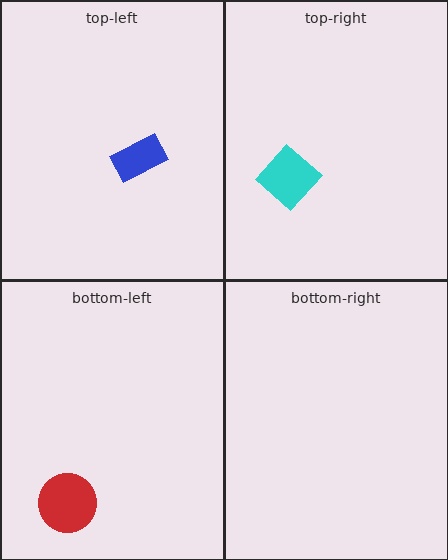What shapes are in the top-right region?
The cyan diamond.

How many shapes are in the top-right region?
1.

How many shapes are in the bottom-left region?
1.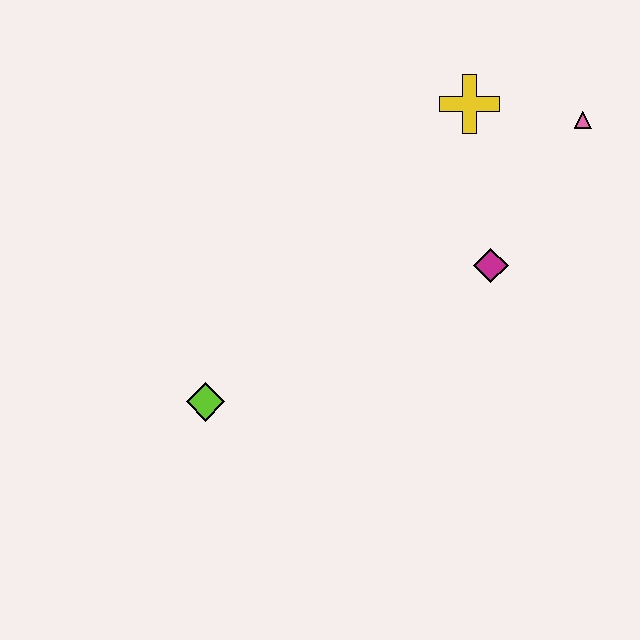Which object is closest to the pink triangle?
The yellow cross is closest to the pink triangle.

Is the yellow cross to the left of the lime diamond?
No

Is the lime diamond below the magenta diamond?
Yes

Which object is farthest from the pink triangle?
The lime diamond is farthest from the pink triangle.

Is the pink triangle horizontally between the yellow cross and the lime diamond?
No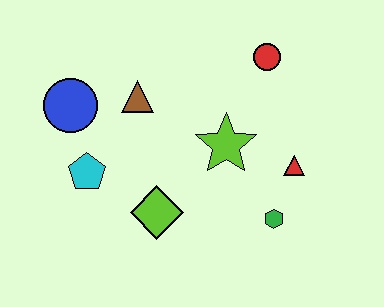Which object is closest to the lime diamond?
The cyan pentagon is closest to the lime diamond.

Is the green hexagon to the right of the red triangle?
No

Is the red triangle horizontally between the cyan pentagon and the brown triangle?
No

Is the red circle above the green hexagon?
Yes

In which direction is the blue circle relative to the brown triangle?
The blue circle is to the left of the brown triangle.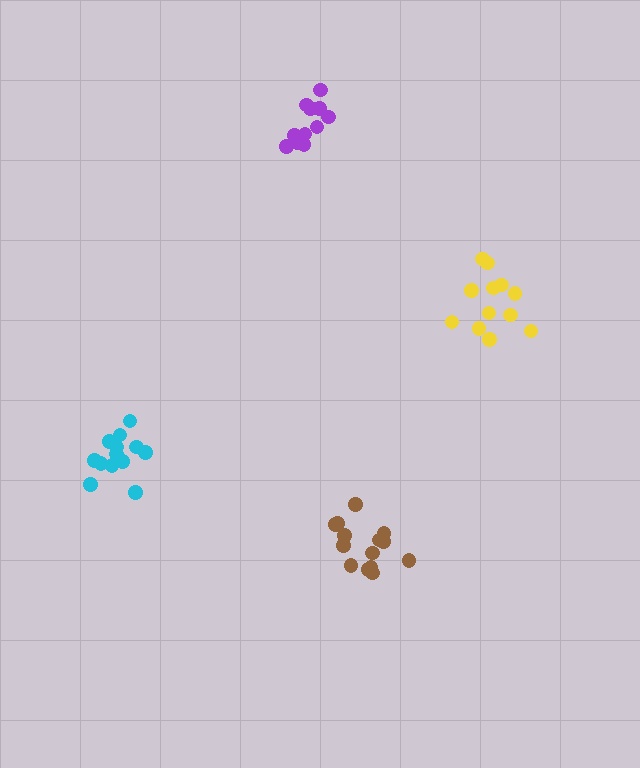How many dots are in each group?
Group 1: 11 dots, Group 2: 12 dots, Group 3: 14 dots, Group 4: 13 dots (50 total).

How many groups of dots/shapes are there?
There are 4 groups.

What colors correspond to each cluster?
The clusters are colored: purple, yellow, brown, cyan.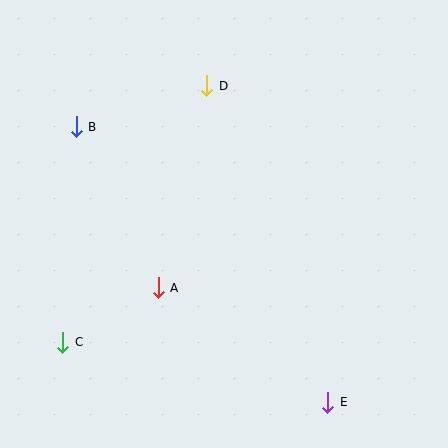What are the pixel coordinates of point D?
Point D is at (207, 86).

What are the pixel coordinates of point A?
Point A is at (158, 288).